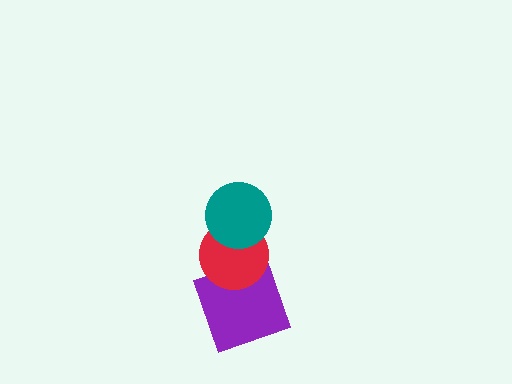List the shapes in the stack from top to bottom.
From top to bottom: the teal circle, the red circle, the purple square.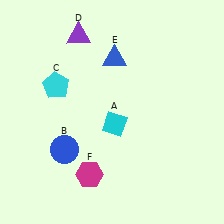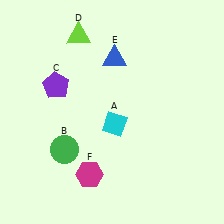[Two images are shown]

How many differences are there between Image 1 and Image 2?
There are 3 differences between the two images.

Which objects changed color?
B changed from blue to green. C changed from cyan to purple. D changed from purple to lime.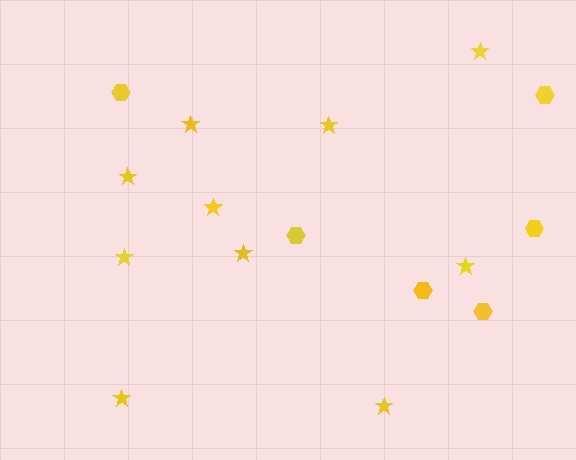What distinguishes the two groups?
There are 2 groups: one group of stars (10) and one group of hexagons (6).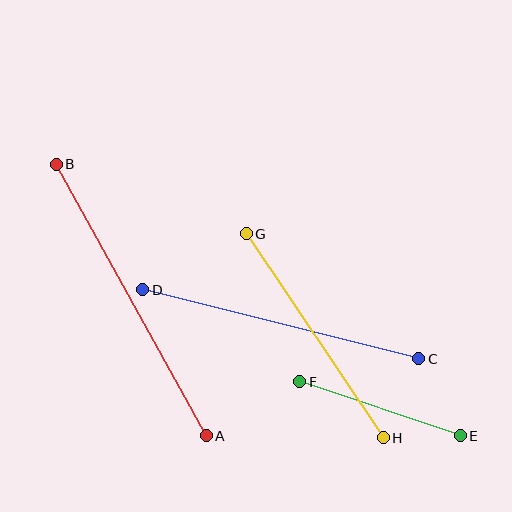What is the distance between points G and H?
The distance is approximately 245 pixels.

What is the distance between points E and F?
The distance is approximately 169 pixels.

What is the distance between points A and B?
The distance is approximately 310 pixels.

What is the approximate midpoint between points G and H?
The midpoint is at approximately (315, 336) pixels.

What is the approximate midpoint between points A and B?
The midpoint is at approximately (131, 300) pixels.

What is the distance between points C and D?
The distance is approximately 284 pixels.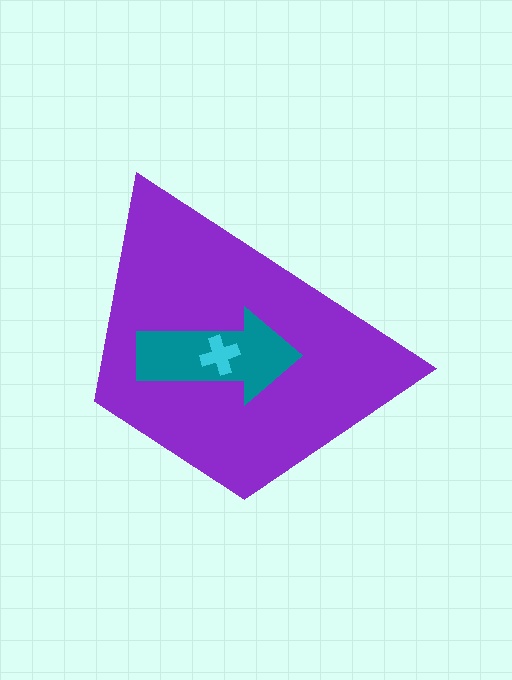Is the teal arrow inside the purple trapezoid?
Yes.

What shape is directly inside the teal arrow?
The cyan cross.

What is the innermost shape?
The cyan cross.